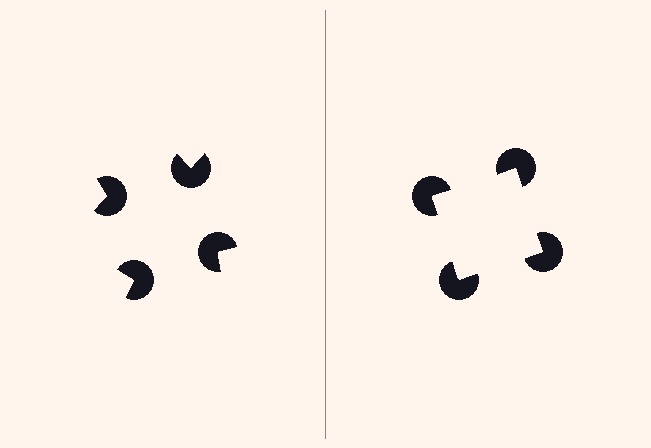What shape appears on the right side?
An illusory square.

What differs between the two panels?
The pac-man discs are positioned identically on both sides; only the wedge orientations differ. On the right they align to a square; on the left they are misaligned.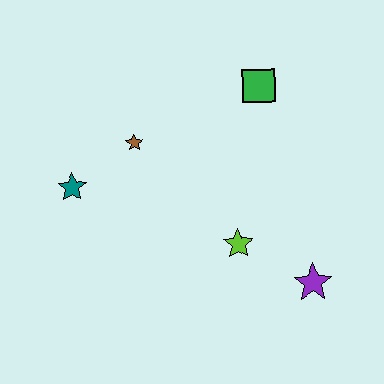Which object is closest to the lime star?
The purple star is closest to the lime star.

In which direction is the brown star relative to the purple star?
The brown star is to the left of the purple star.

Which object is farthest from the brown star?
The purple star is farthest from the brown star.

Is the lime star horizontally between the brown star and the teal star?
No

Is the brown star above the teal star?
Yes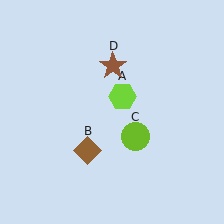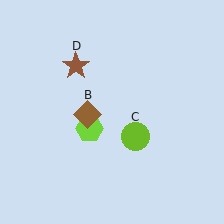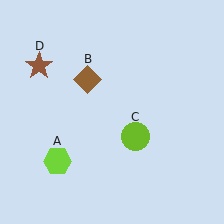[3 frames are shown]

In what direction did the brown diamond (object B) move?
The brown diamond (object B) moved up.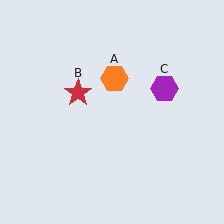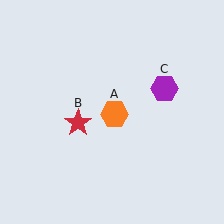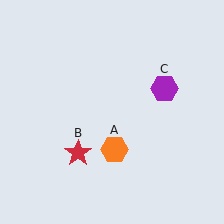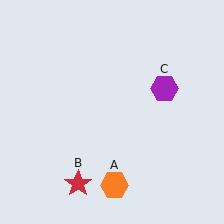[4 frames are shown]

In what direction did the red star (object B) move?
The red star (object B) moved down.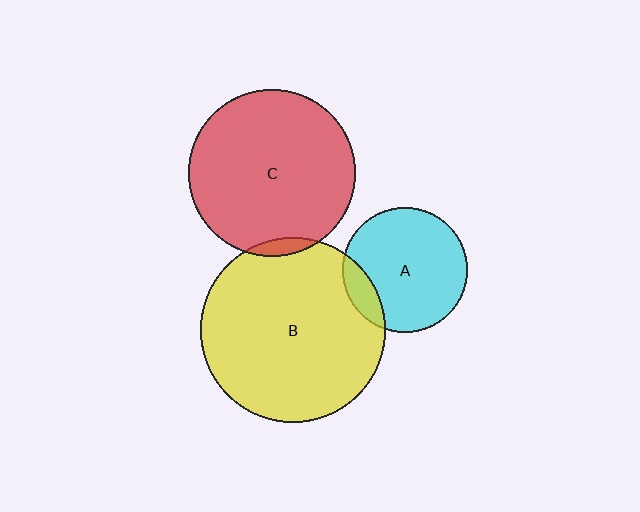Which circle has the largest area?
Circle B (yellow).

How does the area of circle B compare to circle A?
Approximately 2.2 times.